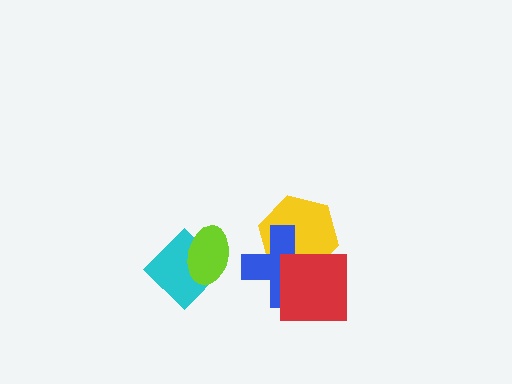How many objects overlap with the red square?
2 objects overlap with the red square.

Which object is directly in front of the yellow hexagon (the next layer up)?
The blue cross is directly in front of the yellow hexagon.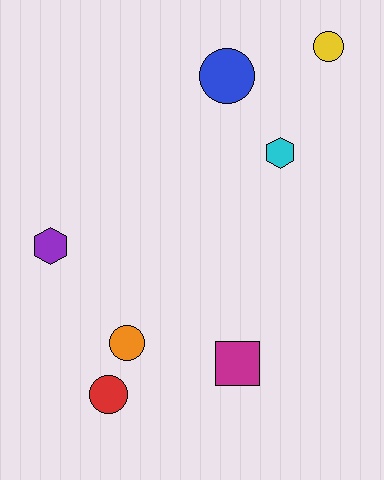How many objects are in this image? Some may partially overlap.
There are 7 objects.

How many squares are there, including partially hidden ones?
There is 1 square.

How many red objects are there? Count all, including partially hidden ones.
There is 1 red object.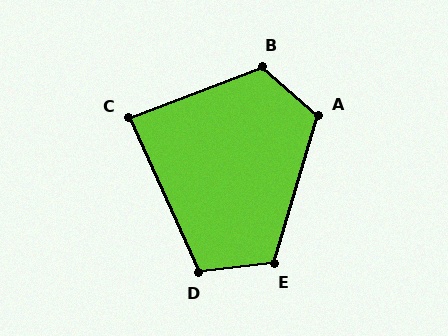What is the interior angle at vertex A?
Approximately 114 degrees (obtuse).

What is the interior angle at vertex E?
Approximately 114 degrees (obtuse).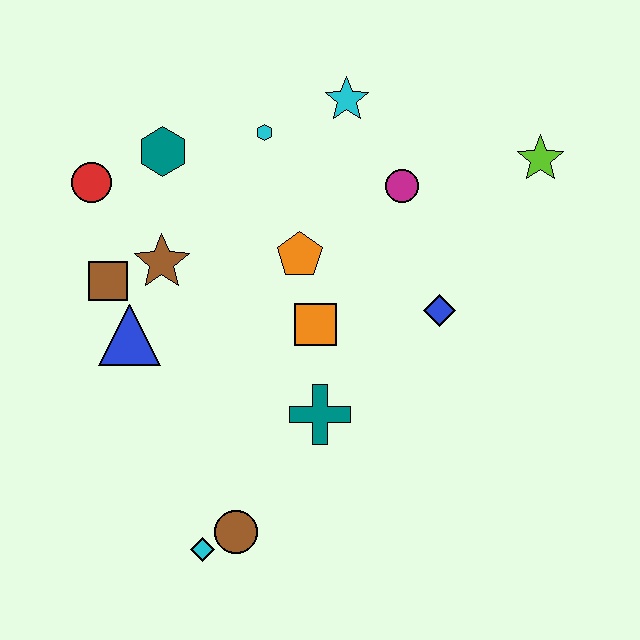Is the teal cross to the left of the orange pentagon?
No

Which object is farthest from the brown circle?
The lime star is farthest from the brown circle.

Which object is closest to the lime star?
The magenta circle is closest to the lime star.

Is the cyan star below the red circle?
No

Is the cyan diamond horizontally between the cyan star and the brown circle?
No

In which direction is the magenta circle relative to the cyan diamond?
The magenta circle is above the cyan diamond.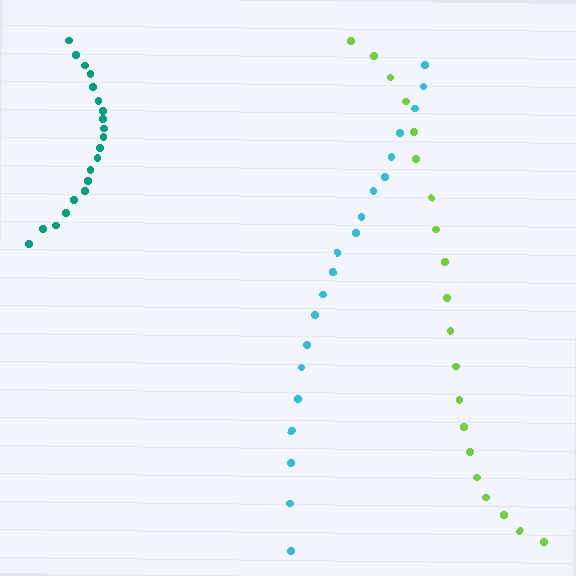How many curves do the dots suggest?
There are 3 distinct paths.